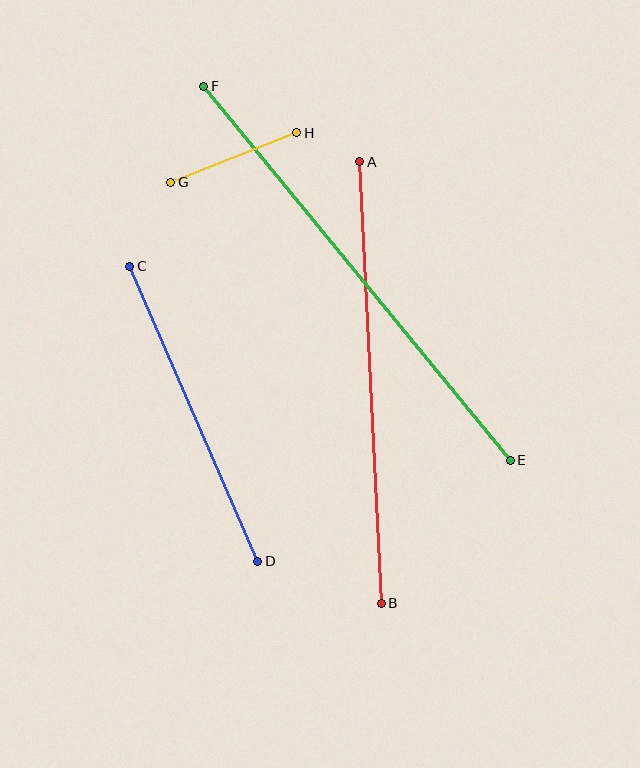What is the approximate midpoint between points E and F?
The midpoint is at approximately (357, 273) pixels.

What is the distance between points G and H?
The distance is approximately 135 pixels.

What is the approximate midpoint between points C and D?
The midpoint is at approximately (194, 414) pixels.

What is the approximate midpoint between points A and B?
The midpoint is at approximately (370, 383) pixels.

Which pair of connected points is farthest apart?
Points E and F are farthest apart.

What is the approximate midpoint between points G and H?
The midpoint is at approximately (234, 158) pixels.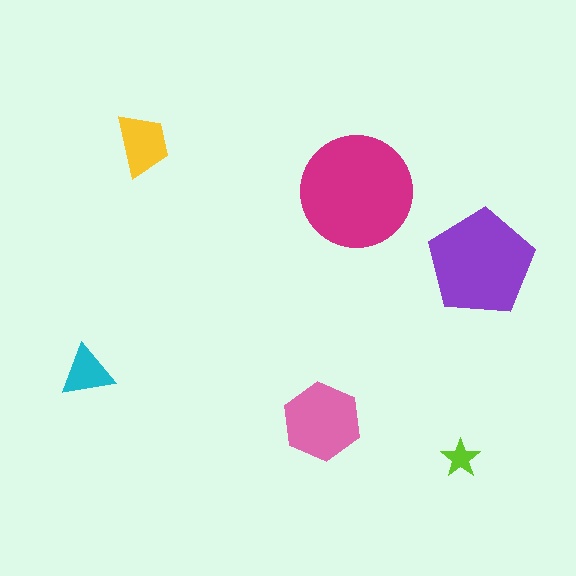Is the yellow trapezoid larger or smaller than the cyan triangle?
Larger.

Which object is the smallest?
The lime star.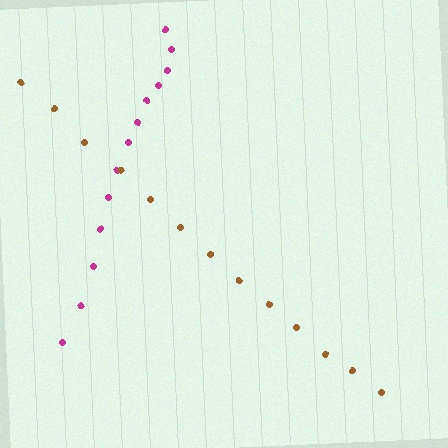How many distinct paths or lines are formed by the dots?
There are 2 distinct paths.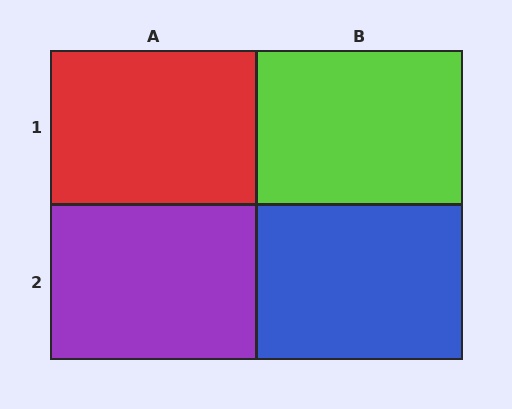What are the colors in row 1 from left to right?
Red, lime.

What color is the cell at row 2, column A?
Purple.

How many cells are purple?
1 cell is purple.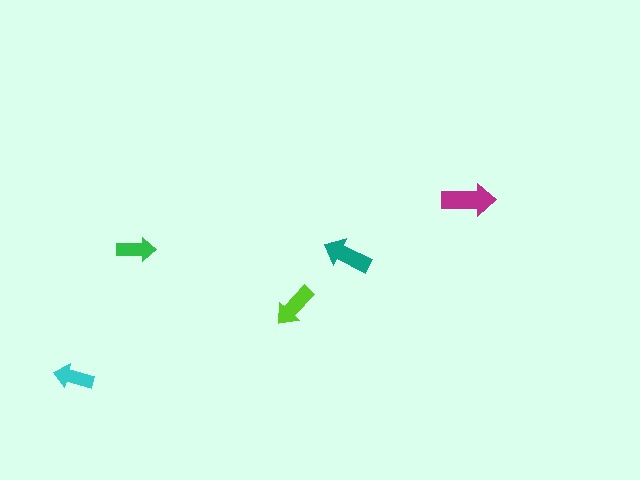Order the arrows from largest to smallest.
the magenta one, the teal one, the lime one, the cyan one, the green one.